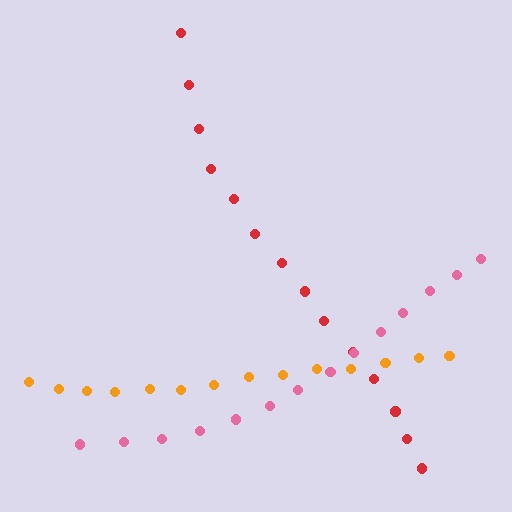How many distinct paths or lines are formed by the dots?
There are 3 distinct paths.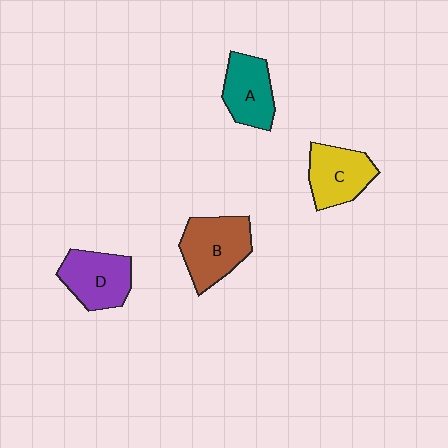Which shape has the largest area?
Shape B (brown).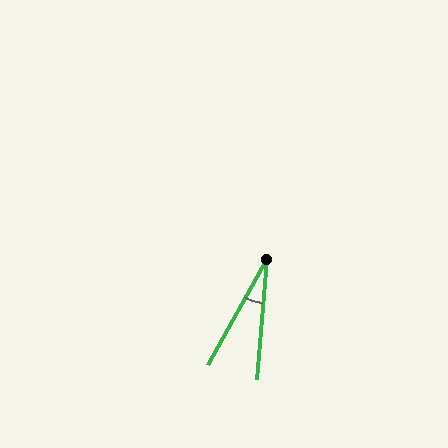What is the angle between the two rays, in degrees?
Approximately 25 degrees.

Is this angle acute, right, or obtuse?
It is acute.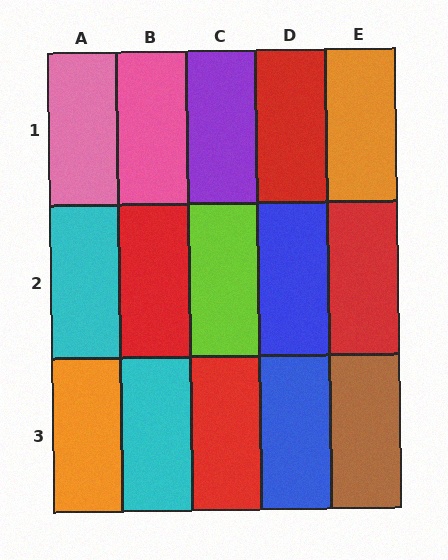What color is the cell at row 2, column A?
Cyan.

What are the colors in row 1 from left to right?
Pink, pink, purple, red, orange.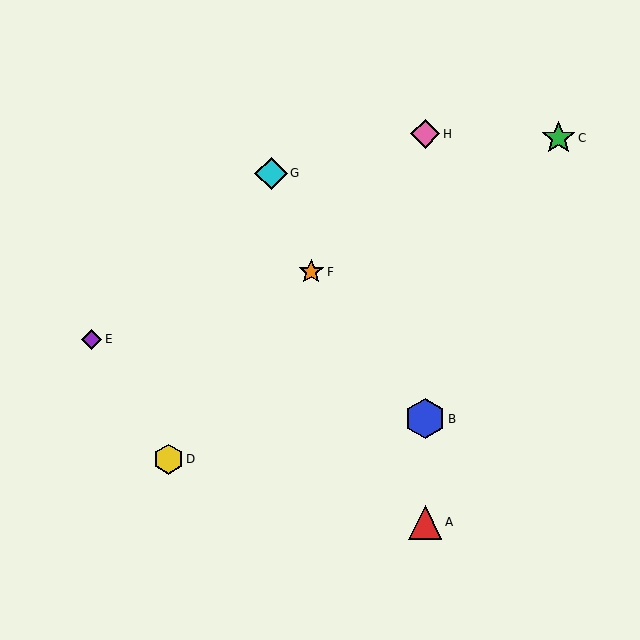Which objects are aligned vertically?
Objects A, B, H are aligned vertically.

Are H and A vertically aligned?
Yes, both are at x≈425.